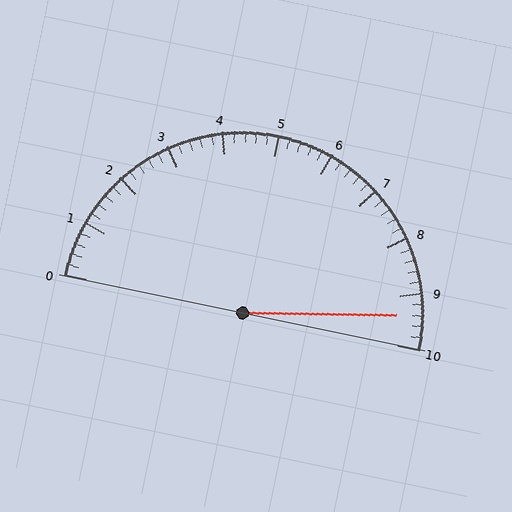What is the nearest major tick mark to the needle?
The nearest major tick mark is 9.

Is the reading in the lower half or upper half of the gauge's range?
The reading is in the upper half of the range (0 to 10).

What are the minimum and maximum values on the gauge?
The gauge ranges from 0 to 10.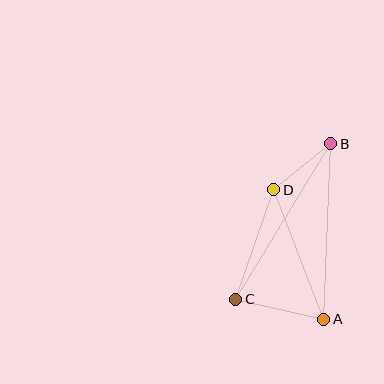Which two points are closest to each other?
Points B and D are closest to each other.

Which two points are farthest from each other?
Points B and C are farthest from each other.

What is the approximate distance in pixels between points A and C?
The distance between A and C is approximately 90 pixels.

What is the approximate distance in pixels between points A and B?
The distance between A and B is approximately 176 pixels.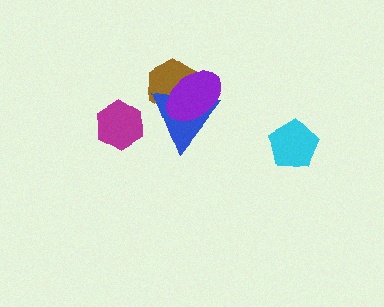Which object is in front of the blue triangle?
The purple ellipse is in front of the blue triangle.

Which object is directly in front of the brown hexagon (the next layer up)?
The blue triangle is directly in front of the brown hexagon.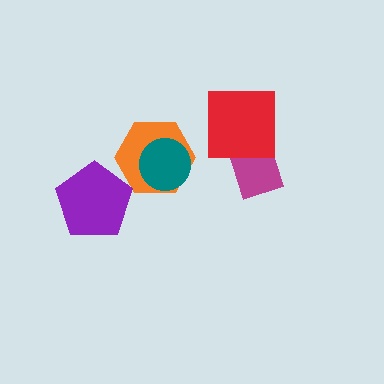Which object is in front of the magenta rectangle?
The red square is in front of the magenta rectangle.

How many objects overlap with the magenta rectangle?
1 object overlaps with the magenta rectangle.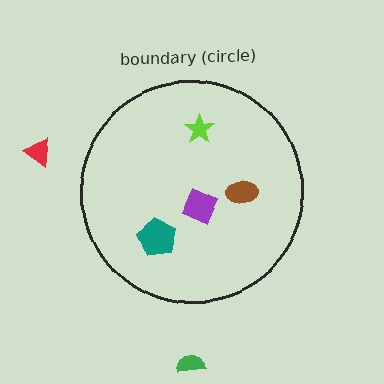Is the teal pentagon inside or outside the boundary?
Inside.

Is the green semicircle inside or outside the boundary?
Outside.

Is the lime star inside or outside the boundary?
Inside.